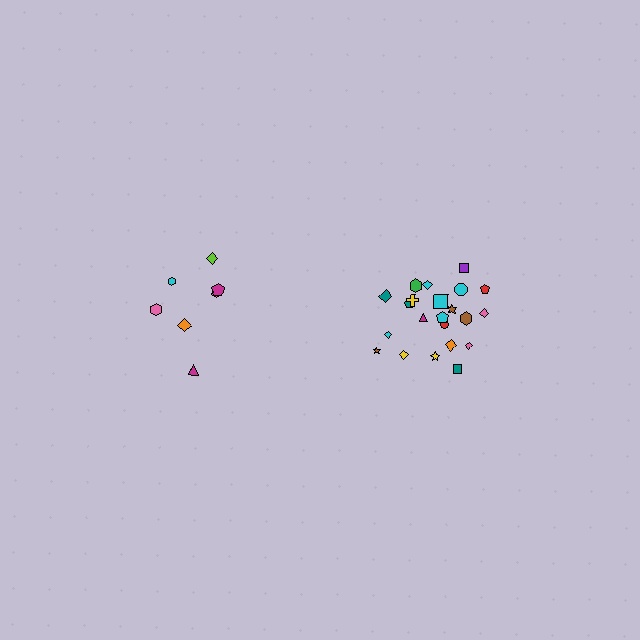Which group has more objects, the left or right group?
The right group.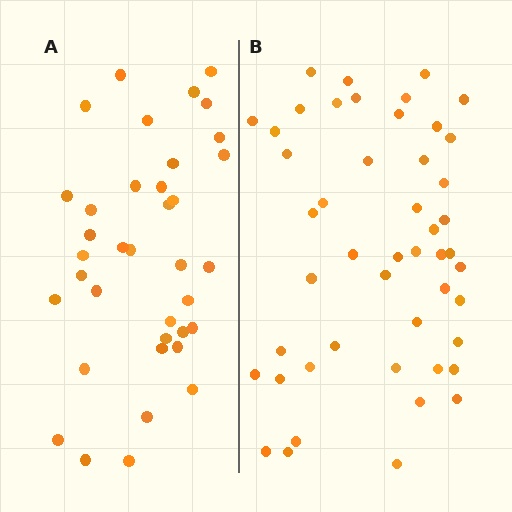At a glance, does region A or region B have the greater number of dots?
Region B (the right region) has more dots.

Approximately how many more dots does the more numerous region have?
Region B has roughly 12 or so more dots than region A.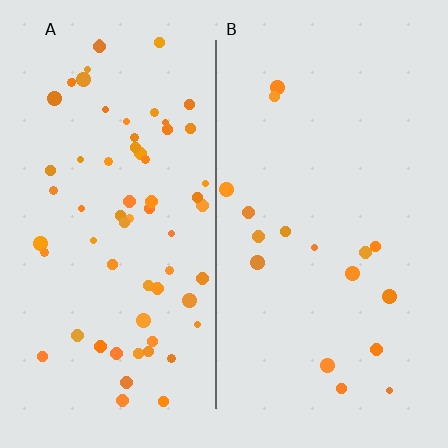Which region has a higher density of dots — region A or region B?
A (the left).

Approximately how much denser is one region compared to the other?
Approximately 3.8× — region A over region B.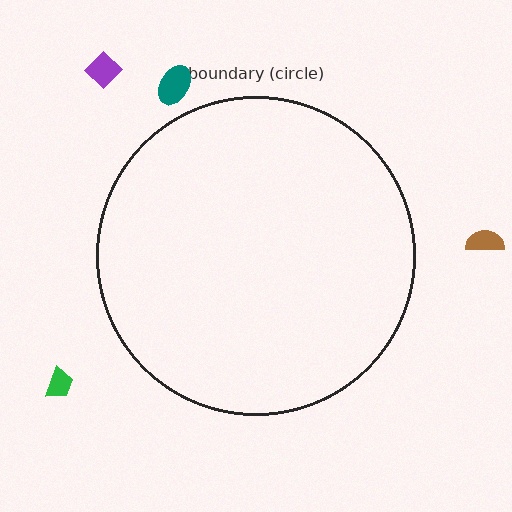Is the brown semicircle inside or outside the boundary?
Outside.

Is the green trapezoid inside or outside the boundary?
Outside.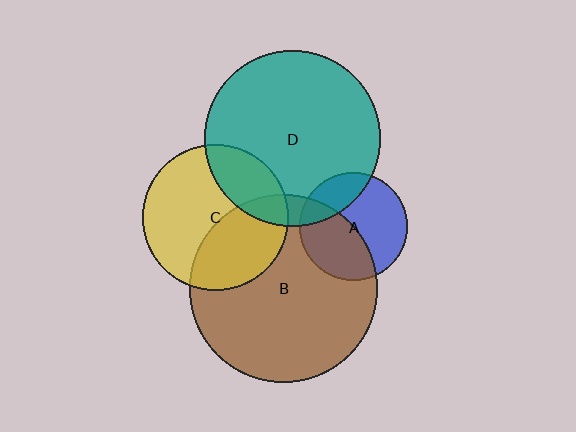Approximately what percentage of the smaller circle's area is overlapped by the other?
Approximately 45%.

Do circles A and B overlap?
Yes.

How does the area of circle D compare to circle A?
Approximately 2.6 times.